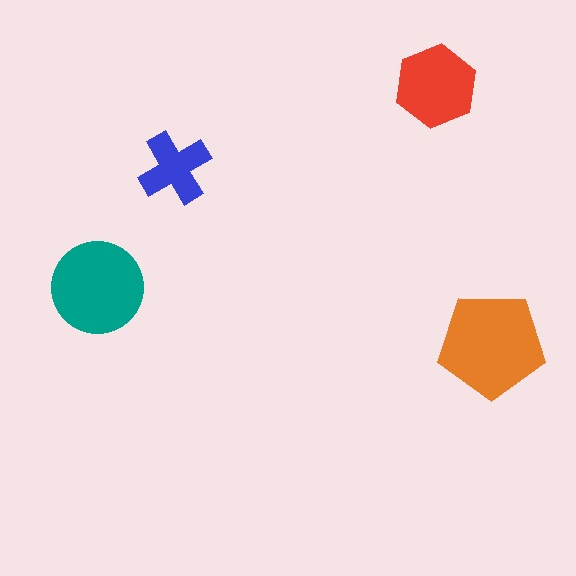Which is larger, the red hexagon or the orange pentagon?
The orange pentagon.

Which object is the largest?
The orange pentagon.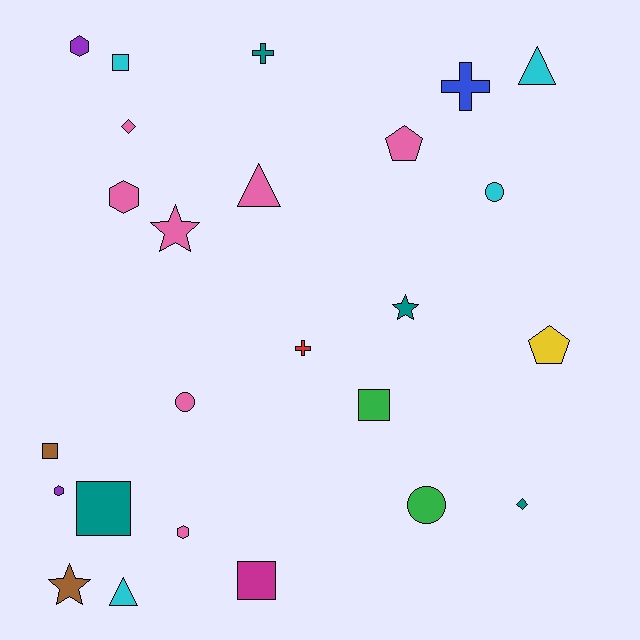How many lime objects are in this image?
There are no lime objects.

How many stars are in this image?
There are 3 stars.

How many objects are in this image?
There are 25 objects.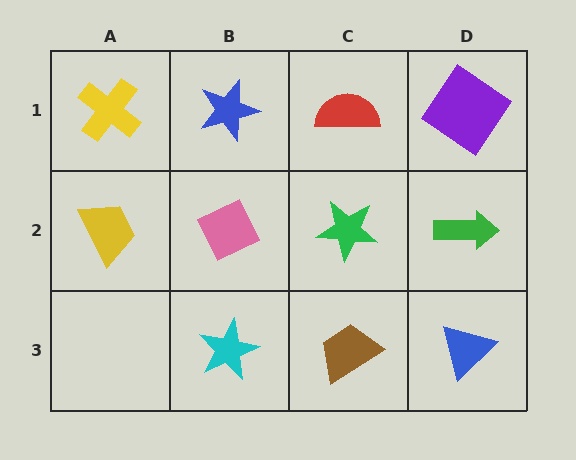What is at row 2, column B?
A pink diamond.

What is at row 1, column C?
A red semicircle.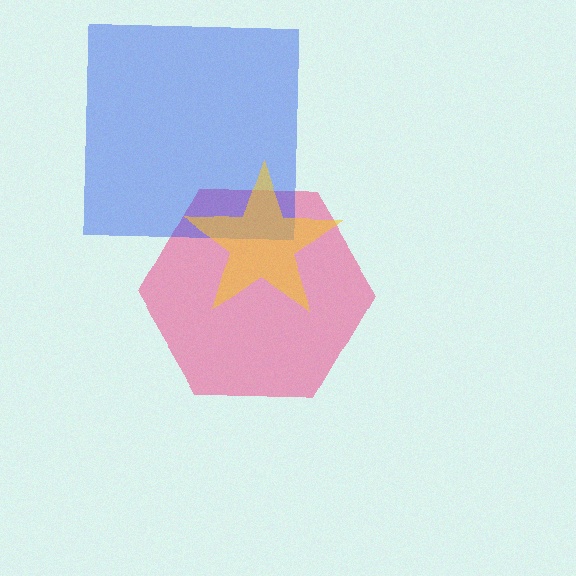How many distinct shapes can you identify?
There are 3 distinct shapes: a pink hexagon, a blue square, a yellow star.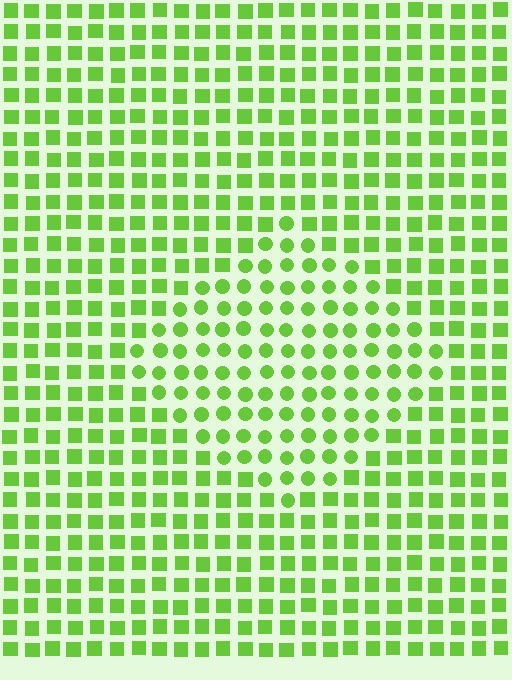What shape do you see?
I see a diamond.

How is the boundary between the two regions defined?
The boundary is defined by a change in element shape: circles inside vs. squares outside. All elements share the same color and spacing.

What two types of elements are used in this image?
The image uses circles inside the diamond region and squares outside it.